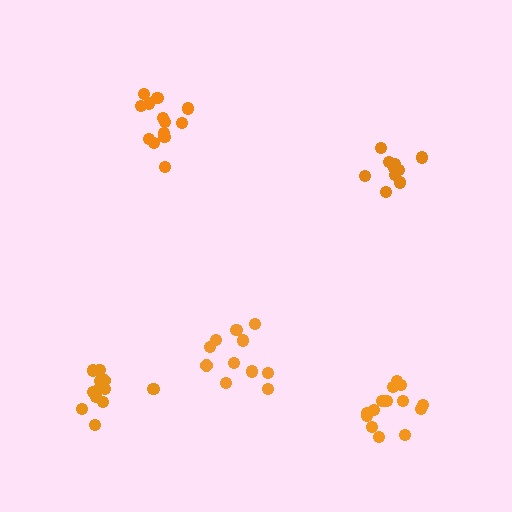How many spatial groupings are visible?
There are 5 spatial groupings.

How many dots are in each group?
Group 1: 13 dots, Group 2: 10 dots, Group 3: 11 dots, Group 4: 14 dots, Group 5: 14 dots (62 total).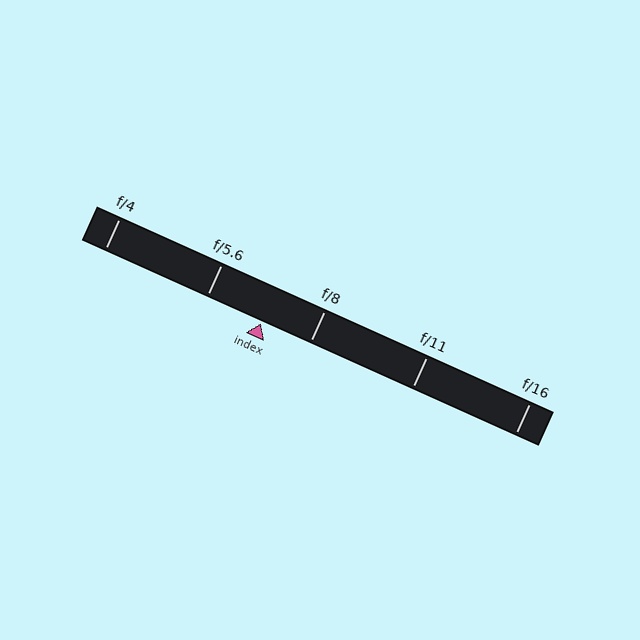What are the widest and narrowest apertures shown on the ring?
The widest aperture shown is f/4 and the narrowest is f/16.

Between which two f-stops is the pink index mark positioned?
The index mark is between f/5.6 and f/8.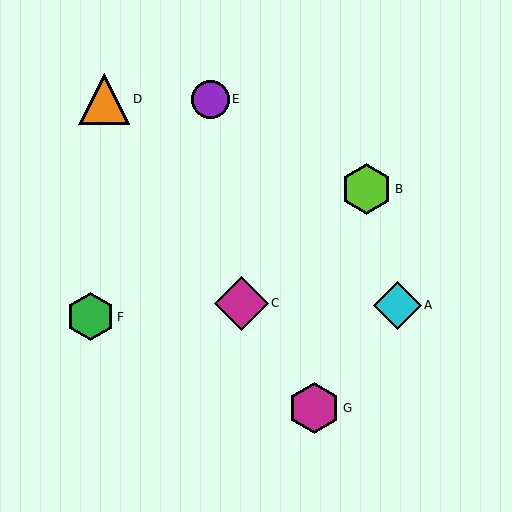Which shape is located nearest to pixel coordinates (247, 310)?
The magenta diamond (labeled C) at (241, 303) is nearest to that location.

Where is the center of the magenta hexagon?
The center of the magenta hexagon is at (314, 408).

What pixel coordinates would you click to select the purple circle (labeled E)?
Click at (210, 99) to select the purple circle E.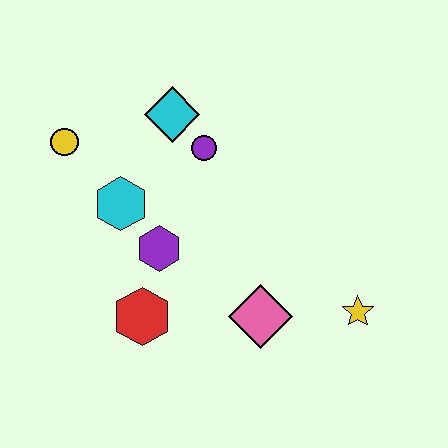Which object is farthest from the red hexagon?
The yellow star is farthest from the red hexagon.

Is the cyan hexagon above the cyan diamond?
No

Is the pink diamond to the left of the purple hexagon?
No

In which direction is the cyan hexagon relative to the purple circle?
The cyan hexagon is to the left of the purple circle.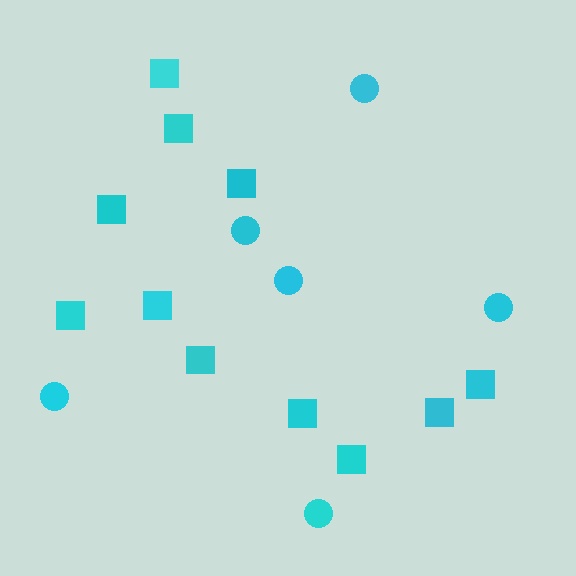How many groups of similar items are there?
There are 2 groups: one group of squares (11) and one group of circles (6).